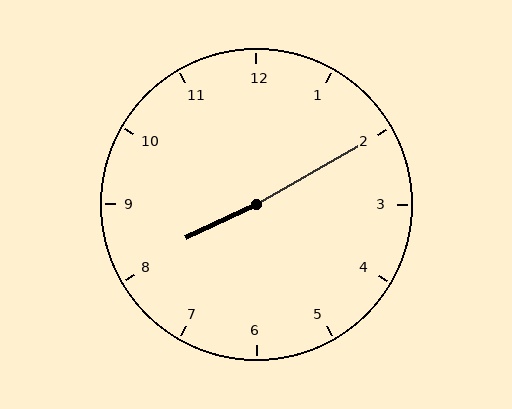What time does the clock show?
8:10.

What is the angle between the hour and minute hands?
Approximately 175 degrees.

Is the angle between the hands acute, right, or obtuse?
It is obtuse.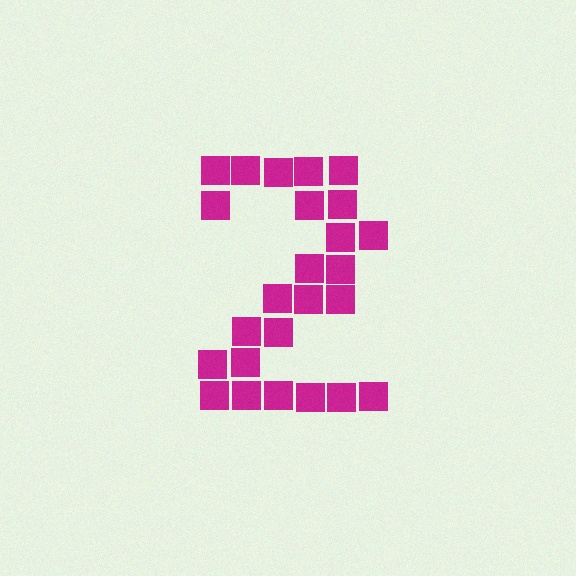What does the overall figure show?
The overall figure shows the digit 2.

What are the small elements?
The small elements are squares.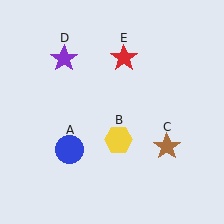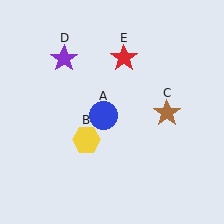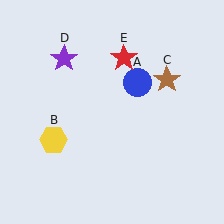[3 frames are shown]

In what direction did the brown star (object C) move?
The brown star (object C) moved up.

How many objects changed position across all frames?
3 objects changed position: blue circle (object A), yellow hexagon (object B), brown star (object C).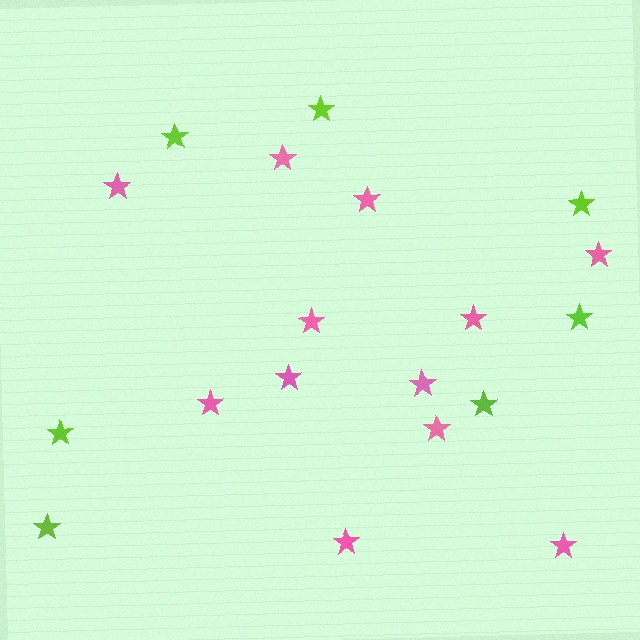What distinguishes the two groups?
There are 2 groups: one group of lime stars (7) and one group of pink stars (12).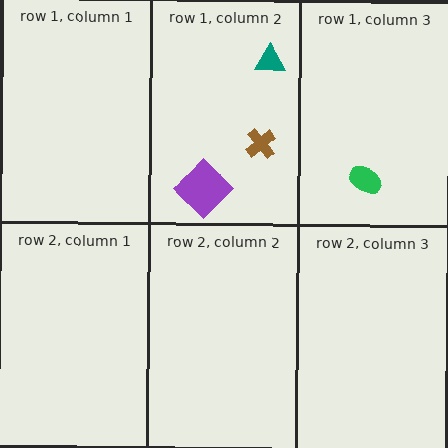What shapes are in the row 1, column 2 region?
The brown cross, the purple diamond, the teal triangle.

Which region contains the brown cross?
The row 1, column 2 region.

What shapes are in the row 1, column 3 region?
The green ellipse.